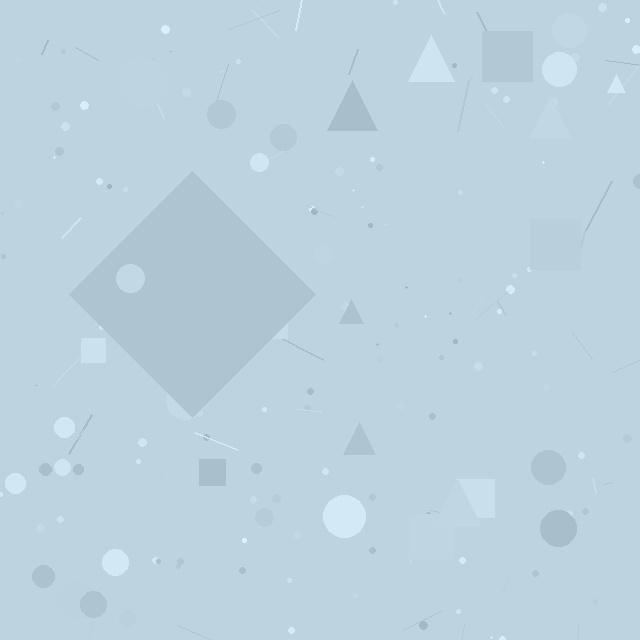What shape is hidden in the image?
A diamond is hidden in the image.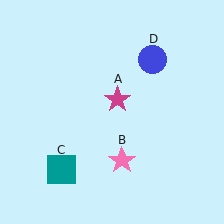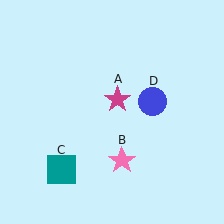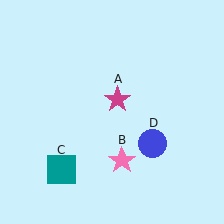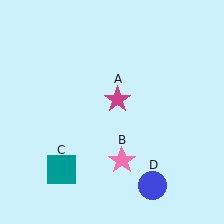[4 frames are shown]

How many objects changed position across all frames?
1 object changed position: blue circle (object D).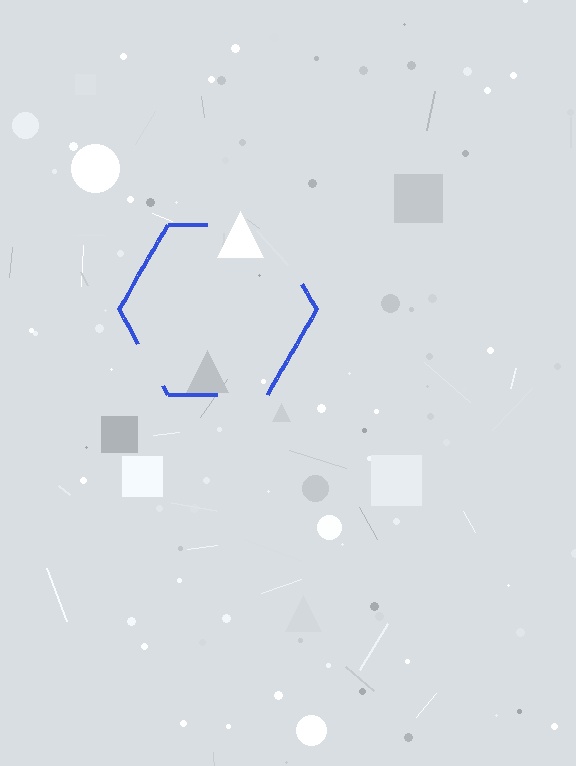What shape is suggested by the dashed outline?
The dashed outline suggests a hexagon.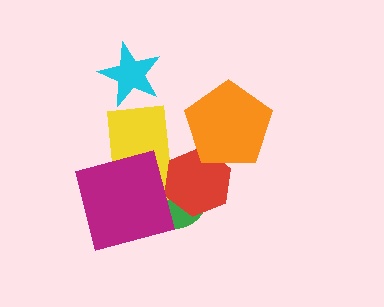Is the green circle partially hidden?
Yes, it is partially covered by another shape.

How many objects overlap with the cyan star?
0 objects overlap with the cyan star.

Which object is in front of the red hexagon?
The orange pentagon is in front of the red hexagon.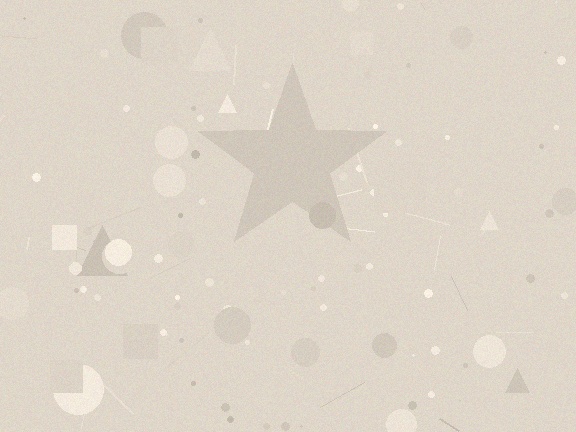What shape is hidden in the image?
A star is hidden in the image.